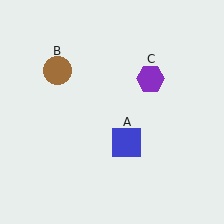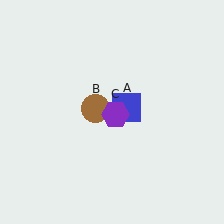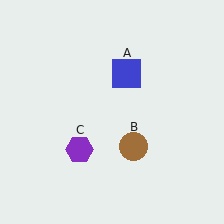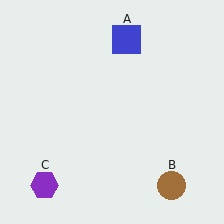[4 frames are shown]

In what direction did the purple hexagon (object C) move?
The purple hexagon (object C) moved down and to the left.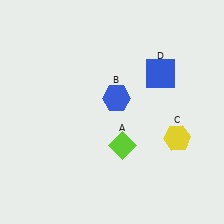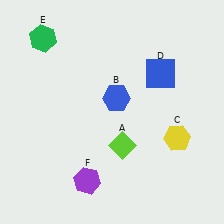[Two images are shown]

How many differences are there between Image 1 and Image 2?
There are 2 differences between the two images.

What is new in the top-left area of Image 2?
A green hexagon (E) was added in the top-left area of Image 2.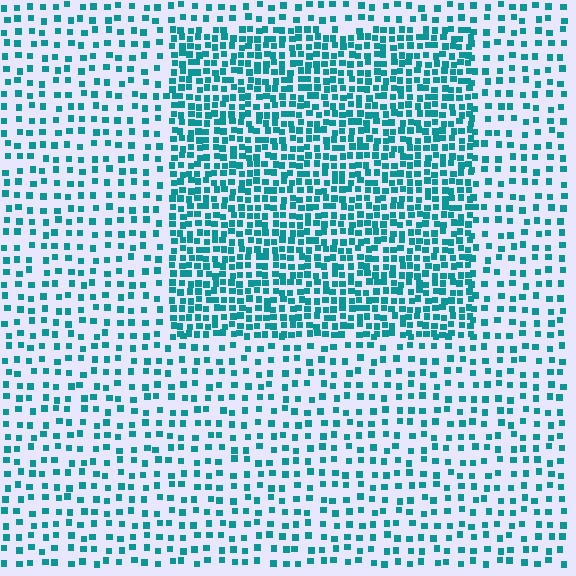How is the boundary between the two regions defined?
The boundary is defined by a change in element density (approximately 2.2x ratio). All elements are the same color, size, and shape.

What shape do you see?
I see a rectangle.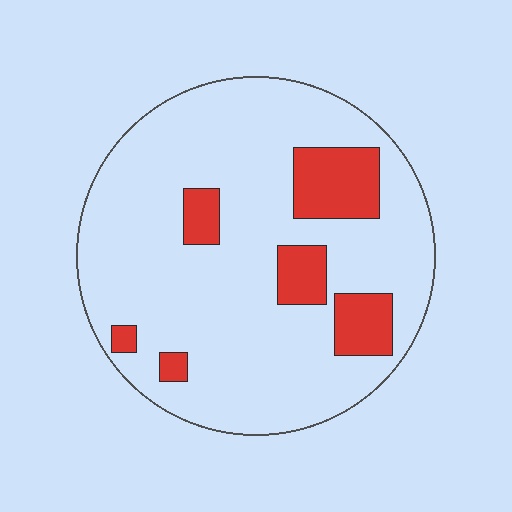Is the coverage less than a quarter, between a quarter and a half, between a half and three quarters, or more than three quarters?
Less than a quarter.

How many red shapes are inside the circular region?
6.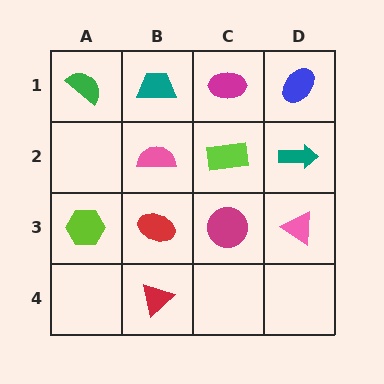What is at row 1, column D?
A blue ellipse.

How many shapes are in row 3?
4 shapes.